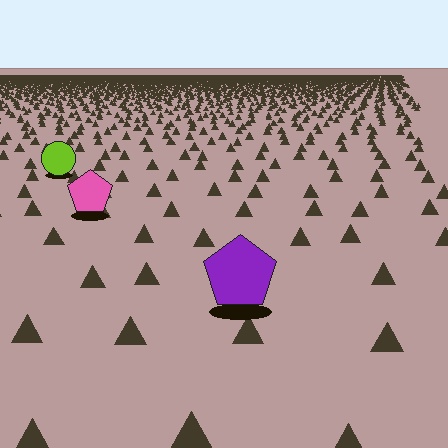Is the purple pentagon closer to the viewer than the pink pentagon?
Yes. The purple pentagon is closer — you can tell from the texture gradient: the ground texture is coarser near it.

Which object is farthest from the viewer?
The lime circle is farthest from the viewer. It appears smaller and the ground texture around it is denser.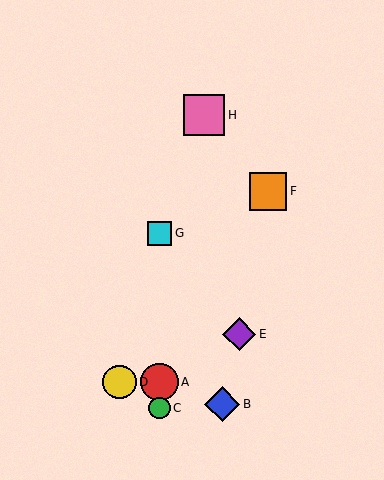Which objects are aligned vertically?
Objects A, C, G are aligned vertically.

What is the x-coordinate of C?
Object C is at x≈160.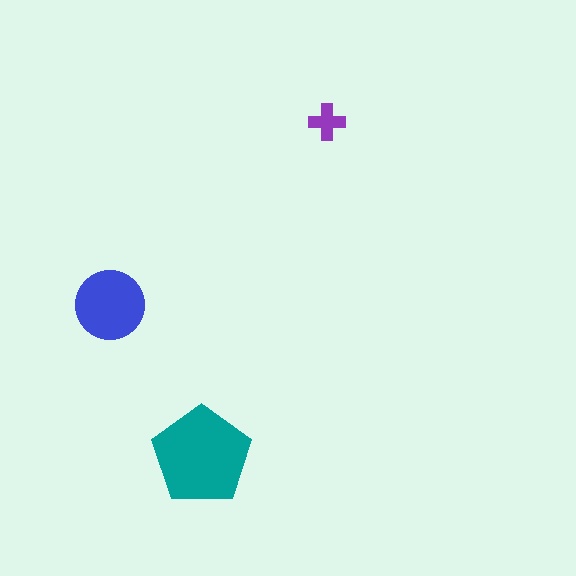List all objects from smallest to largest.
The purple cross, the blue circle, the teal pentagon.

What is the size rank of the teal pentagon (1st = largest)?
1st.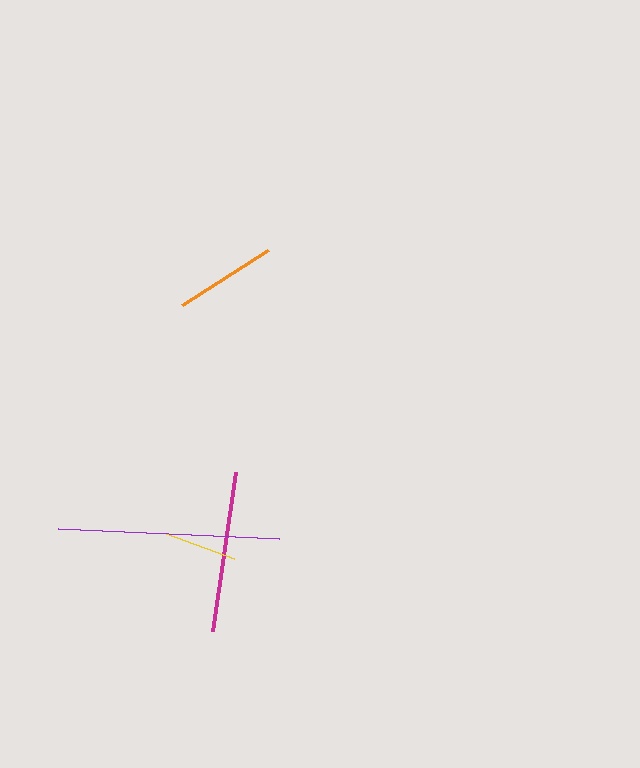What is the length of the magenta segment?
The magenta segment is approximately 162 pixels long.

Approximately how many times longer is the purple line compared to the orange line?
The purple line is approximately 2.2 times the length of the orange line.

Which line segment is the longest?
The purple line is the longest at approximately 221 pixels.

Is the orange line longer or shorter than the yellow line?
The orange line is longer than the yellow line.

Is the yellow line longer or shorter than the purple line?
The purple line is longer than the yellow line.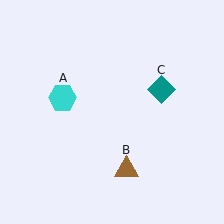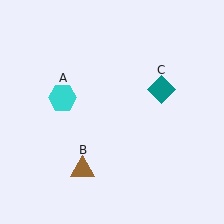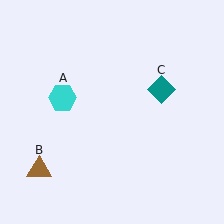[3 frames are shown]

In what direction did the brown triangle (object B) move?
The brown triangle (object B) moved left.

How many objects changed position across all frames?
1 object changed position: brown triangle (object B).